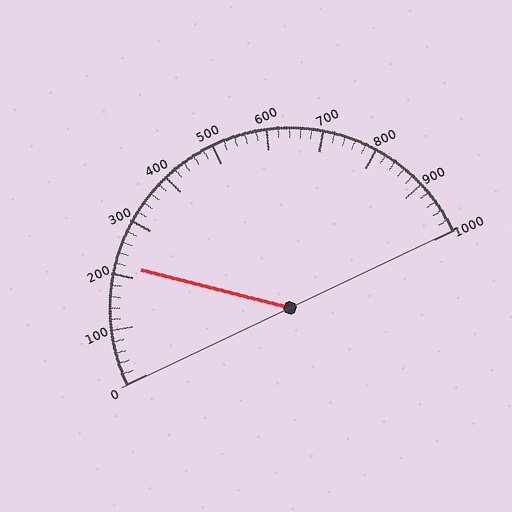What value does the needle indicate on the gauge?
The needle indicates approximately 220.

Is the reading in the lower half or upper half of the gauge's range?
The reading is in the lower half of the range (0 to 1000).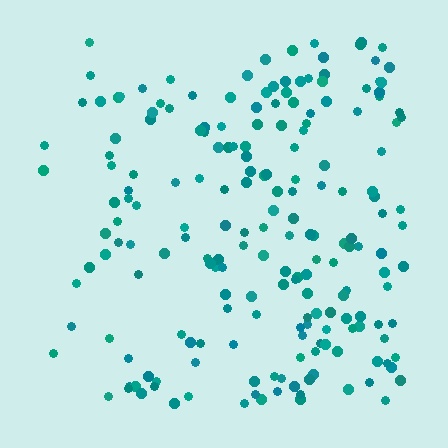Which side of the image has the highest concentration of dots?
The right.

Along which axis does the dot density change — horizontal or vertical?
Horizontal.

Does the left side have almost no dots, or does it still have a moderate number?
Still a moderate number, just noticeably fewer than the right.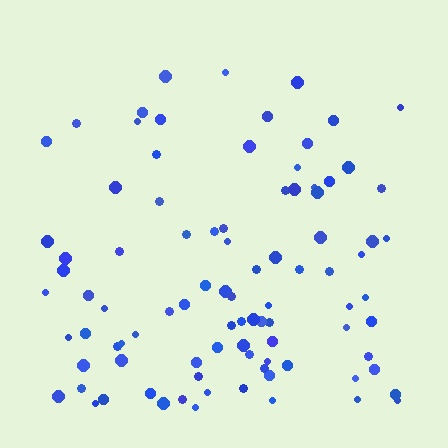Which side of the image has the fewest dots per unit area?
The top.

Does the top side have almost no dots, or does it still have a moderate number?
Still a moderate number, just noticeably fewer than the bottom.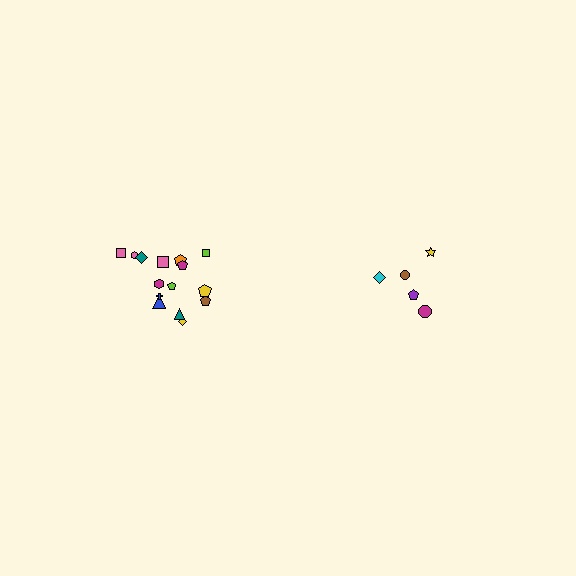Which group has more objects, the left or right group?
The left group.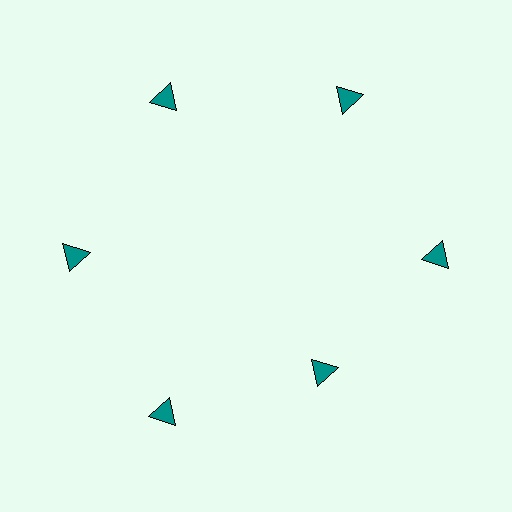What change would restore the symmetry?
The symmetry would be restored by moving it outward, back onto the ring so that all 6 triangles sit at equal angles and equal distance from the center.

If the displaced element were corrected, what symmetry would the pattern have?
It would have 6-fold rotational symmetry — the pattern would map onto itself every 60 degrees.